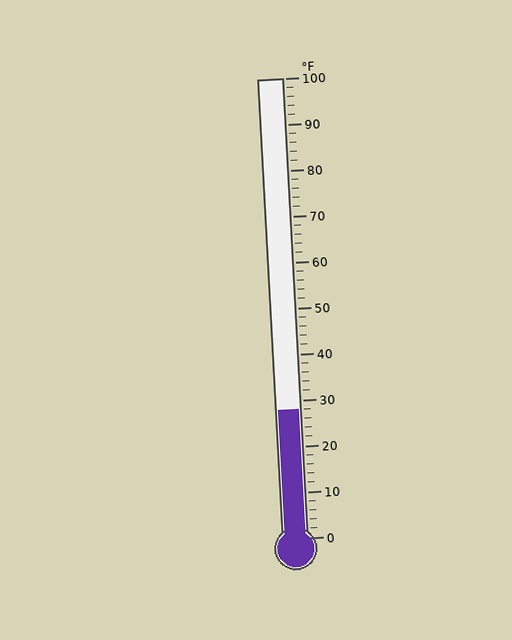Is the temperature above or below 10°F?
The temperature is above 10°F.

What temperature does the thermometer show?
The thermometer shows approximately 28°F.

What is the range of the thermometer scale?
The thermometer scale ranges from 0°F to 100°F.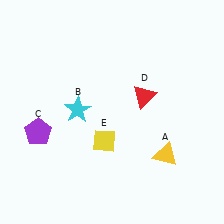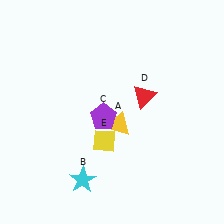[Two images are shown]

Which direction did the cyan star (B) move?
The cyan star (B) moved down.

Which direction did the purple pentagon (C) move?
The purple pentagon (C) moved right.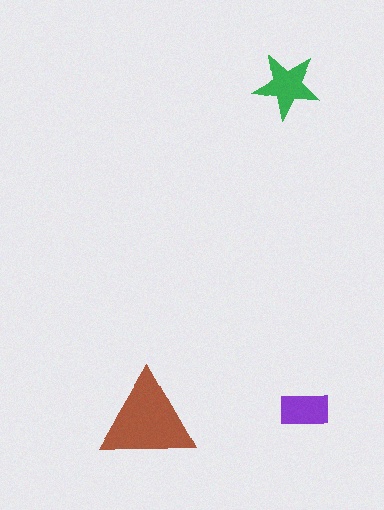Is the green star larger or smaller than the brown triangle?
Smaller.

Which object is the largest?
The brown triangle.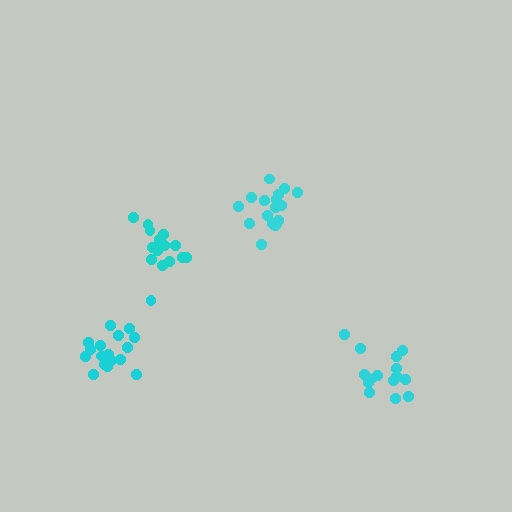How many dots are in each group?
Group 1: 15 dots, Group 2: 18 dots, Group 3: 18 dots, Group 4: 14 dots (65 total).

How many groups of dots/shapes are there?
There are 4 groups.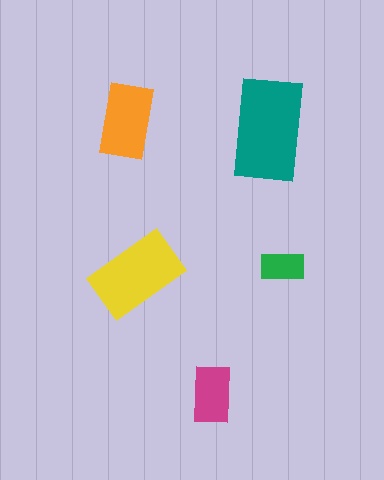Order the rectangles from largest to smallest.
the teal one, the yellow one, the orange one, the magenta one, the green one.